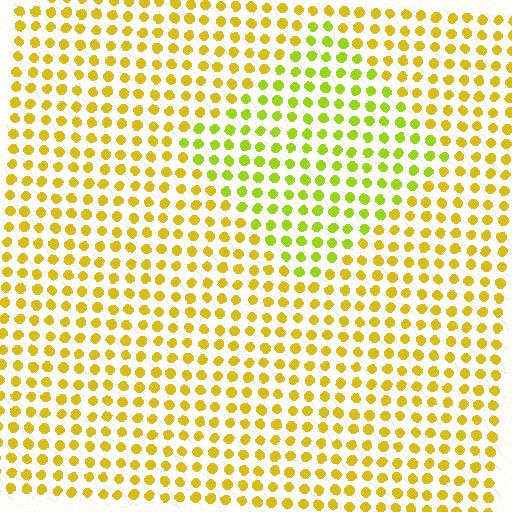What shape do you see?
I see a diamond.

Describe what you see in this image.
The image is filled with small yellow elements in a uniform arrangement. A diamond-shaped region is visible where the elements are tinted to a slightly different hue, forming a subtle color boundary.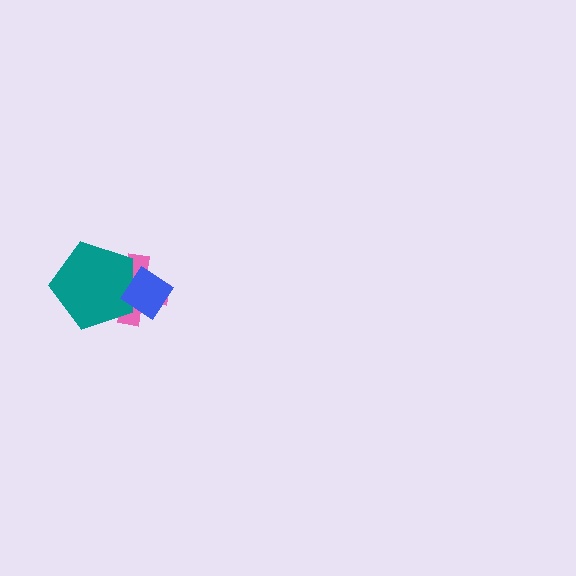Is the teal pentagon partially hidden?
Yes, it is partially covered by another shape.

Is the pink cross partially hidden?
Yes, it is partially covered by another shape.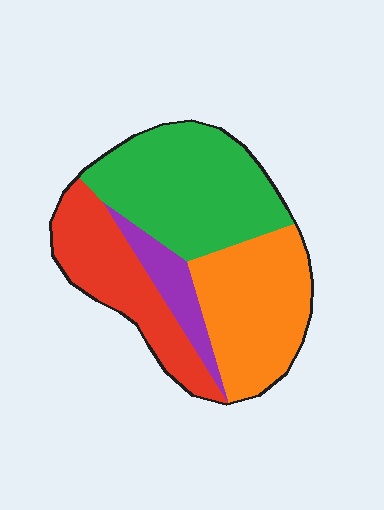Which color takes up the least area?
Purple, at roughly 10%.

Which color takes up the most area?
Green, at roughly 35%.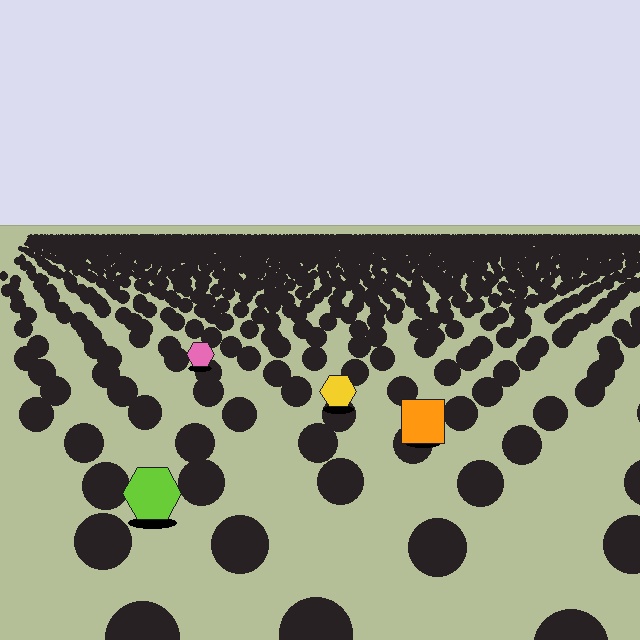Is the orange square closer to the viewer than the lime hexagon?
No. The lime hexagon is closer — you can tell from the texture gradient: the ground texture is coarser near it.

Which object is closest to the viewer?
The lime hexagon is closest. The texture marks near it are larger and more spread out.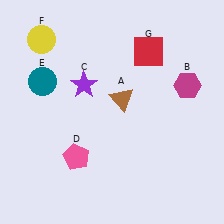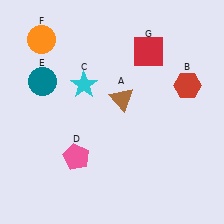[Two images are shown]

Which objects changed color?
B changed from magenta to red. C changed from purple to cyan. F changed from yellow to orange.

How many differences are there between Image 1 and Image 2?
There are 3 differences between the two images.